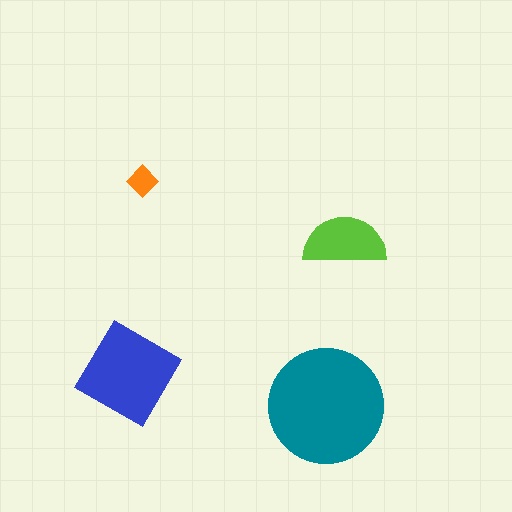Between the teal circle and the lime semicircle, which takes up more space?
The teal circle.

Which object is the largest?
The teal circle.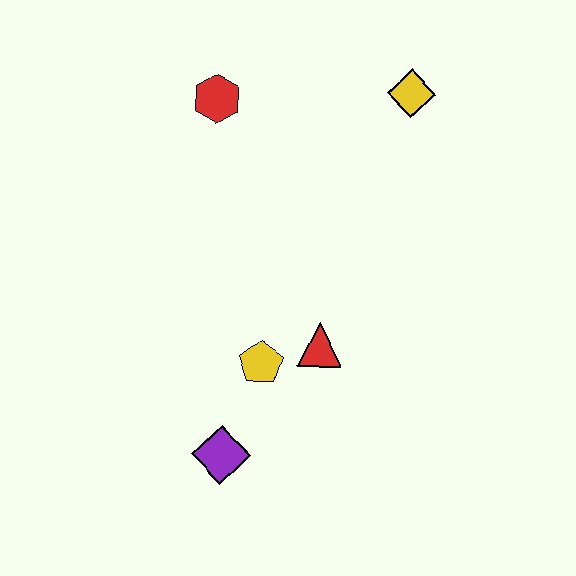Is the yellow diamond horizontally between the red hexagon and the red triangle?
No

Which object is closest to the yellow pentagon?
The red triangle is closest to the yellow pentagon.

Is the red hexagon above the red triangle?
Yes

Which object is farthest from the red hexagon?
The purple diamond is farthest from the red hexagon.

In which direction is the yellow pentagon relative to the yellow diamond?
The yellow pentagon is below the yellow diamond.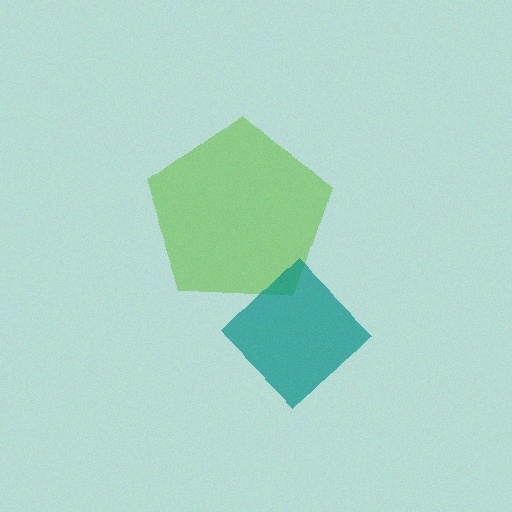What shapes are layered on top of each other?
The layered shapes are: a lime pentagon, a teal diamond.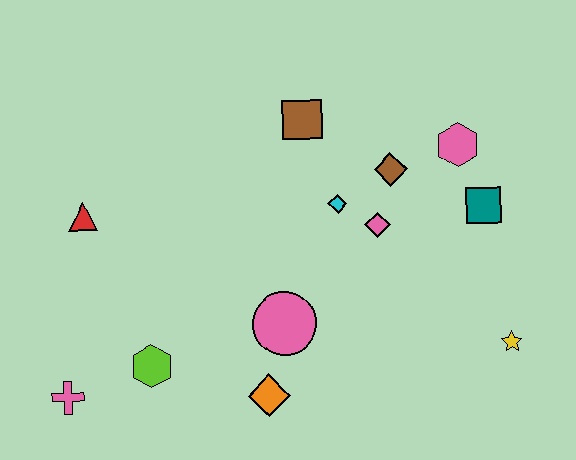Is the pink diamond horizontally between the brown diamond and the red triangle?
Yes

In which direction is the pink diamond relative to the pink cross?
The pink diamond is to the right of the pink cross.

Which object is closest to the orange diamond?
The pink circle is closest to the orange diamond.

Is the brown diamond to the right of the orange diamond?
Yes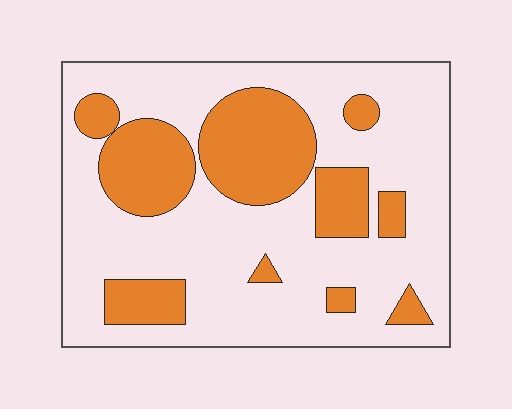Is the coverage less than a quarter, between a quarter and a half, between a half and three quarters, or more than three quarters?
Between a quarter and a half.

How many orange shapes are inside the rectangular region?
10.